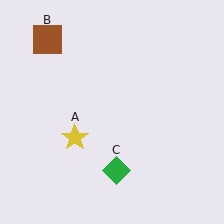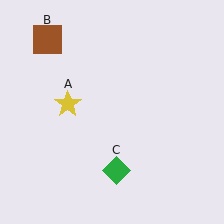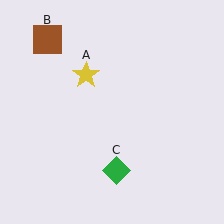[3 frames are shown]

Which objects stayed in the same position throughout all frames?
Brown square (object B) and green diamond (object C) remained stationary.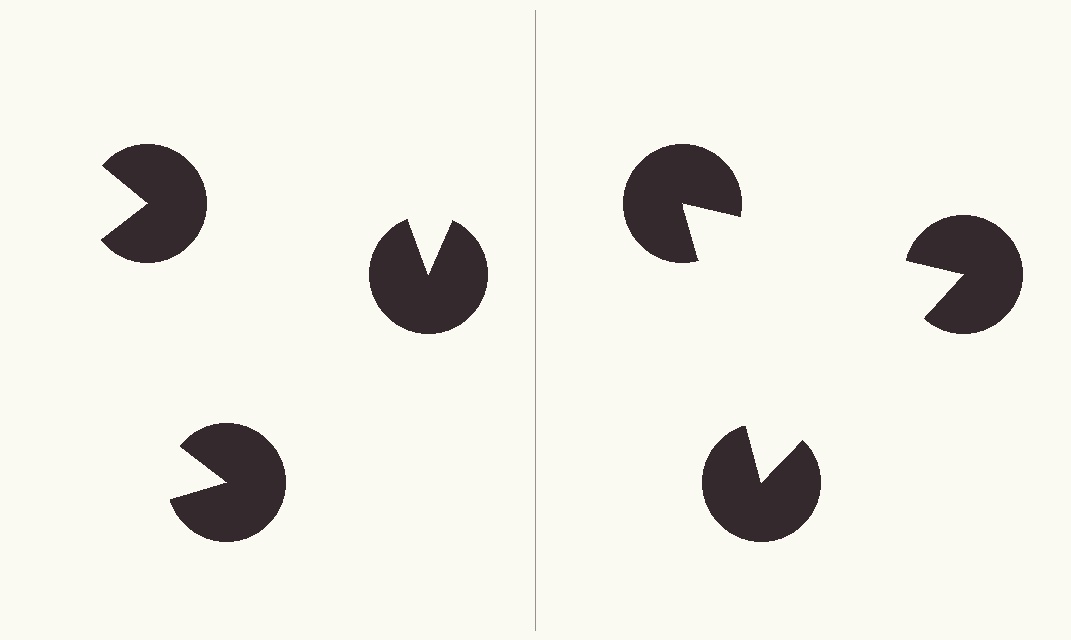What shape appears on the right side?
An illusory triangle.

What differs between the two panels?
The pac-man discs are positioned identically on both sides; only the wedge orientations differ. On the right they align to a triangle; on the left they are misaligned.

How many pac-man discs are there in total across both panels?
6 — 3 on each side.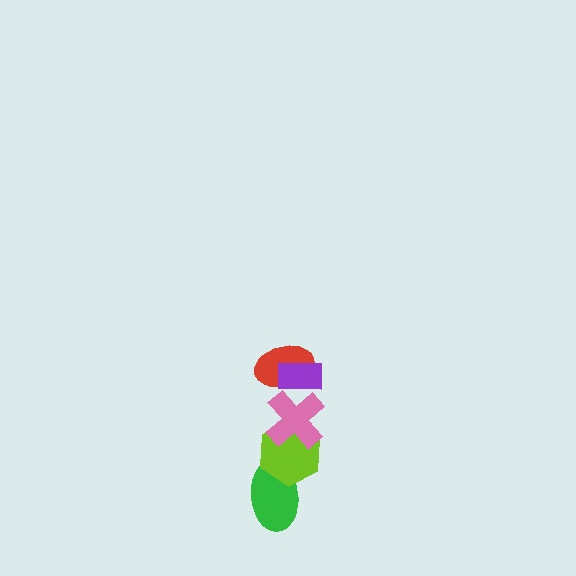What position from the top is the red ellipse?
The red ellipse is 2nd from the top.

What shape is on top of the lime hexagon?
The pink cross is on top of the lime hexagon.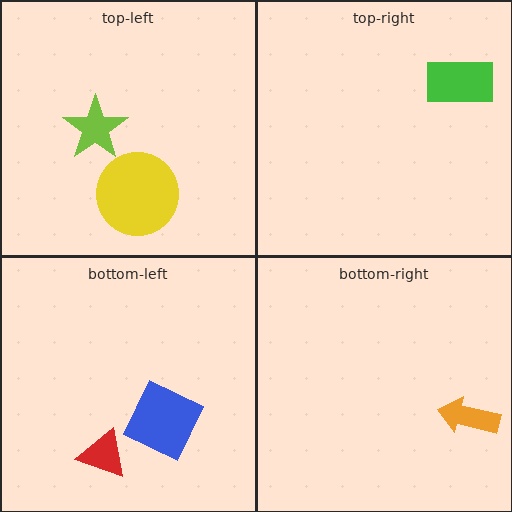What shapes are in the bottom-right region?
The orange arrow.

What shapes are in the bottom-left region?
The red triangle, the blue square.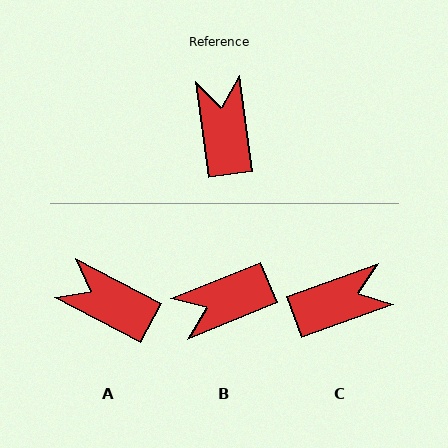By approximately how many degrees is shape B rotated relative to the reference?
Approximately 105 degrees counter-clockwise.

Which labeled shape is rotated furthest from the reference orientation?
B, about 105 degrees away.